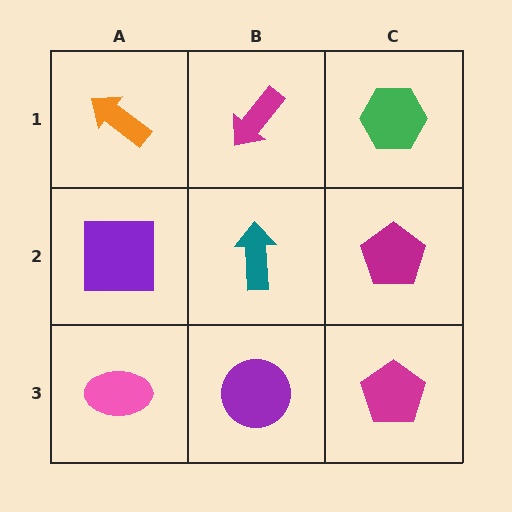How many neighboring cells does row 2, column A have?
3.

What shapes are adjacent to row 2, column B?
A magenta arrow (row 1, column B), a purple circle (row 3, column B), a purple square (row 2, column A), a magenta pentagon (row 2, column C).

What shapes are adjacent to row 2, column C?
A green hexagon (row 1, column C), a magenta pentagon (row 3, column C), a teal arrow (row 2, column B).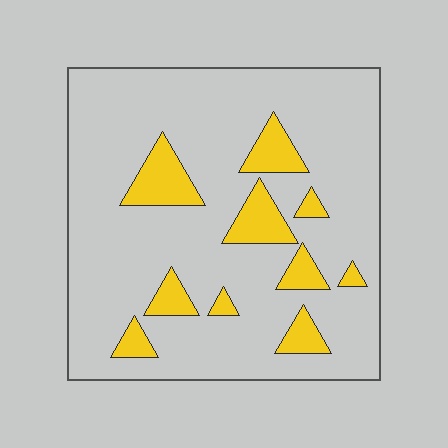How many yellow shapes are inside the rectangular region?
10.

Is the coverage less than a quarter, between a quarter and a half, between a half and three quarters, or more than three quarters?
Less than a quarter.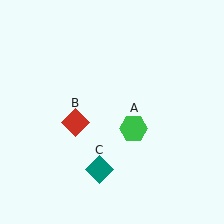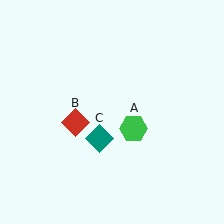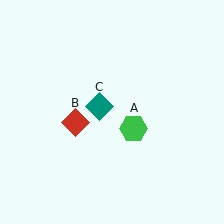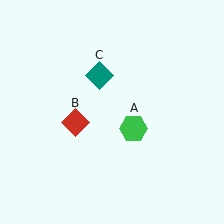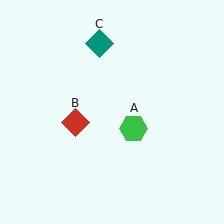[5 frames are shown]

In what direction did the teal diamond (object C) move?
The teal diamond (object C) moved up.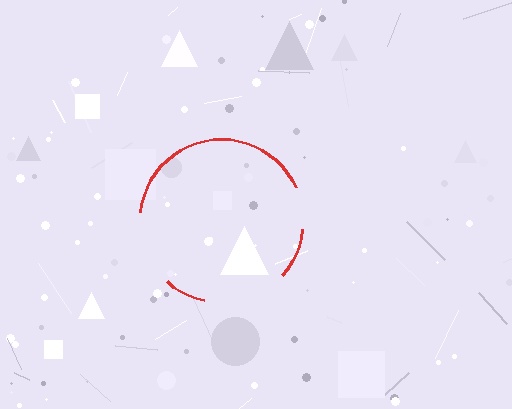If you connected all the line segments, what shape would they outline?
They would outline a circle.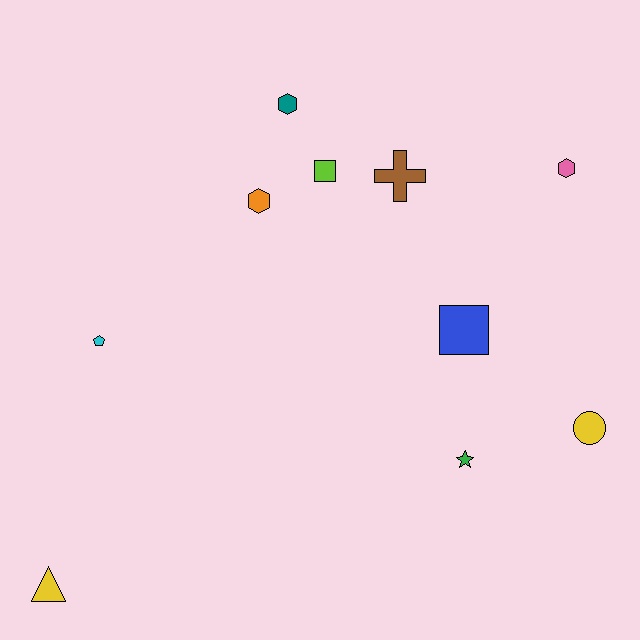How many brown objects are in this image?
There is 1 brown object.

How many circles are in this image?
There is 1 circle.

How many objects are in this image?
There are 10 objects.